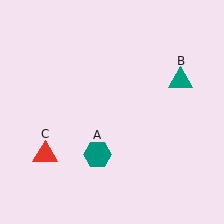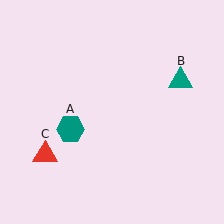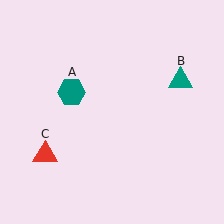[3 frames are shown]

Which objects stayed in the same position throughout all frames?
Teal triangle (object B) and red triangle (object C) remained stationary.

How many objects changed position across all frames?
1 object changed position: teal hexagon (object A).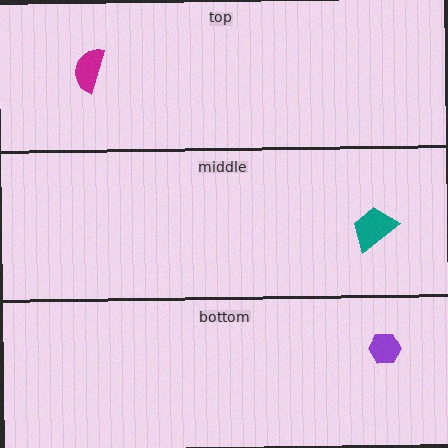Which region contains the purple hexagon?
The bottom region.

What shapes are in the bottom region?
The purple hexagon.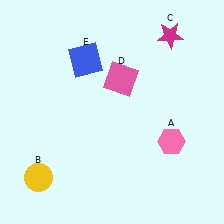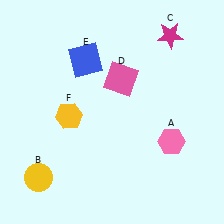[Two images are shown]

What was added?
A yellow hexagon (F) was added in Image 2.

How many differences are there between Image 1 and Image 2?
There is 1 difference between the two images.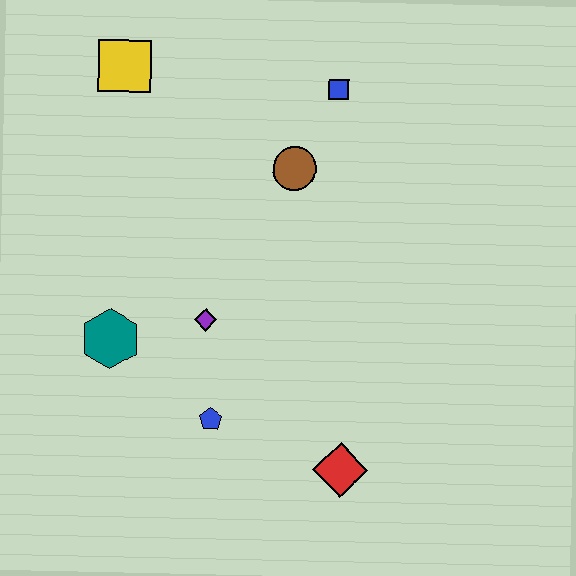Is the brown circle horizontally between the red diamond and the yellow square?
Yes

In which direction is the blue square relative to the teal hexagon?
The blue square is above the teal hexagon.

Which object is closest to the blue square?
The brown circle is closest to the blue square.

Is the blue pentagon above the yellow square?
No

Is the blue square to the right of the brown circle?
Yes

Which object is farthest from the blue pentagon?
The yellow square is farthest from the blue pentagon.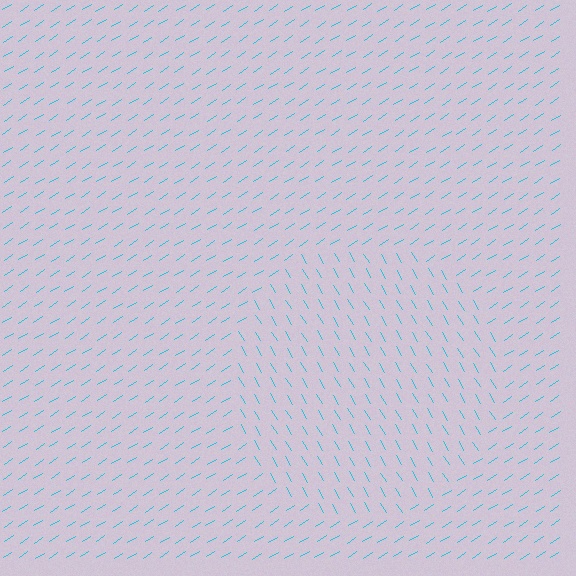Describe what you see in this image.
The image is filled with small cyan line segments. A circle region in the image has lines oriented differently from the surrounding lines, creating a visible texture boundary.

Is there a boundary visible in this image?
Yes, there is a texture boundary formed by a change in line orientation.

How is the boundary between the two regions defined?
The boundary is defined purely by a change in line orientation (approximately 88 degrees difference). All lines are the same color and thickness.